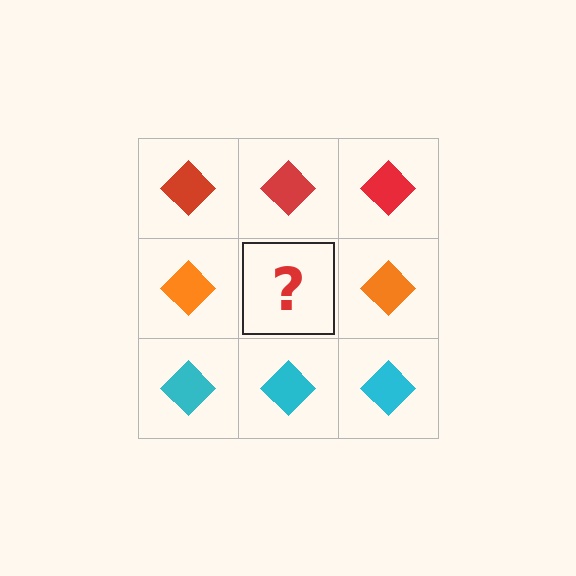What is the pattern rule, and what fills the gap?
The rule is that each row has a consistent color. The gap should be filled with an orange diamond.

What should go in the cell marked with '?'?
The missing cell should contain an orange diamond.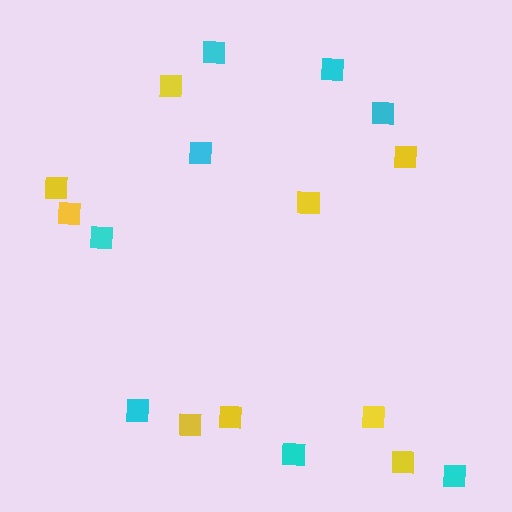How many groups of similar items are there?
There are 2 groups: one group of yellow squares (9) and one group of cyan squares (8).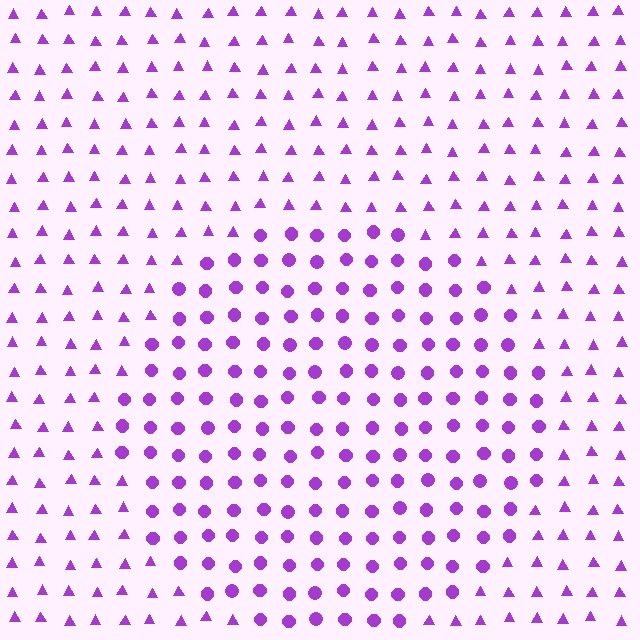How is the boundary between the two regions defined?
The boundary is defined by a change in element shape: circles inside vs. triangles outside. All elements share the same color and spacing.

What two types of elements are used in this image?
The image uses circles inside the circle region and triangles outside it.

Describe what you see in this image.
The image is filled with small purple elements arranged in a uniform grid. A circle-shaped region contains circles, while the surrounding area contains triangles. The boundary is defined purely by the change in element shape.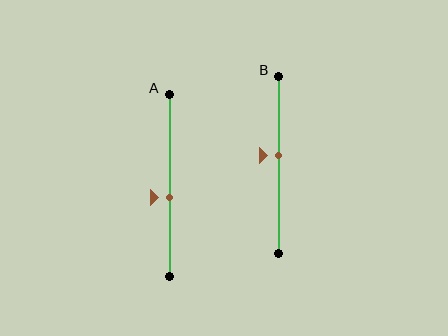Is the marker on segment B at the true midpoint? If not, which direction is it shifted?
No, the marker on segment B is shifted upward by about 5% of the segment length.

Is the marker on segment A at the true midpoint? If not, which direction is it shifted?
No, the marker on segment A is shifted downward by about 7% of the segment length.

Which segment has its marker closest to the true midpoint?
Segment B has its marker closest to the true midpoint.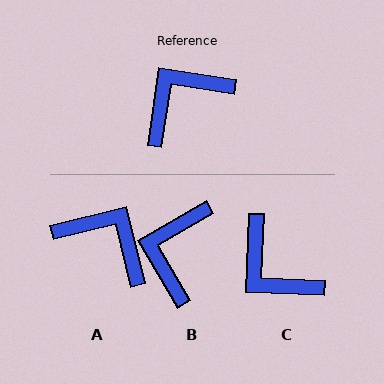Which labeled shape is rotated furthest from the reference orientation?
C, about 96 degrees away.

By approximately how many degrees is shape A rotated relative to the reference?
Approximately 68 degrees clockwise.